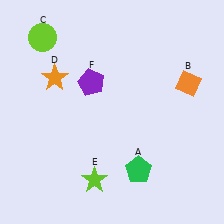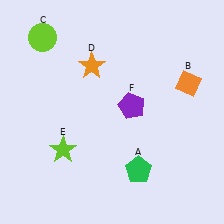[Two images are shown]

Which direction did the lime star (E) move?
The lime star (E) moved left.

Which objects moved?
The objects that moved are: the orange star (D), the lime star (E), the purple pentagon (F).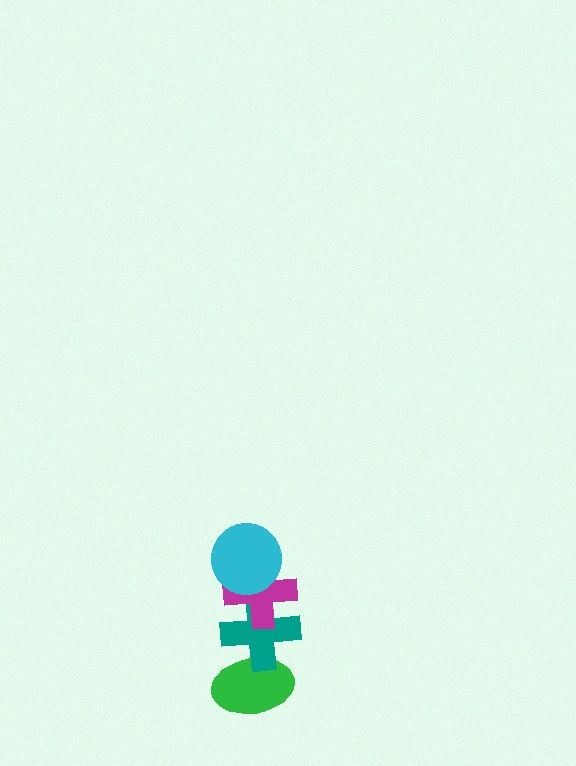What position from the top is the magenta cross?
The magenta cross is 2nd from the top.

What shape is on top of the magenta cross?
The cyan circle is on top of the magenta cross.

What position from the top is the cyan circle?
The cyan circle is 1st from the top.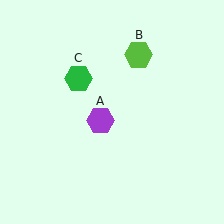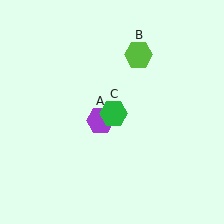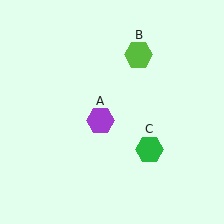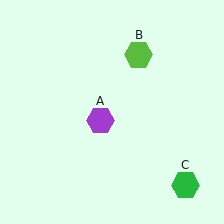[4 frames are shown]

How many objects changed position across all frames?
1 object changed position: green hexagon (object C).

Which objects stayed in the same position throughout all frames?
Purple hexagon (object A) and lime hexagon (object B) remained stationary.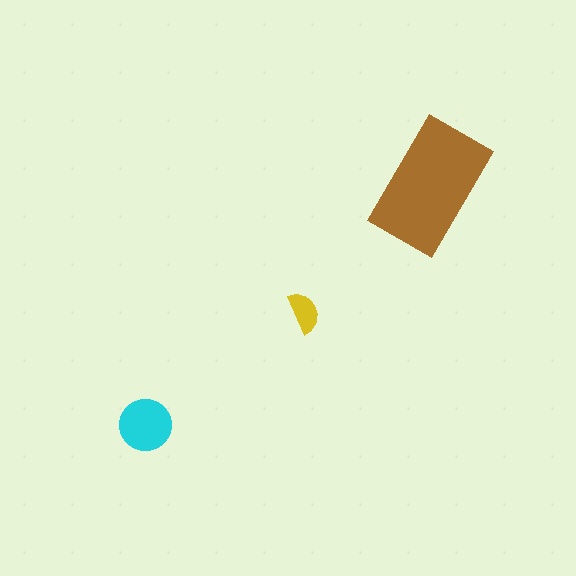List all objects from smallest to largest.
The yellow semicircle, the cyan circle, the brown rectangle.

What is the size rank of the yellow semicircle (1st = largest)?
3rd.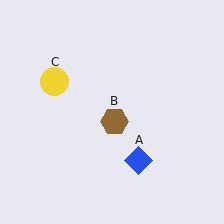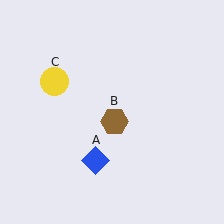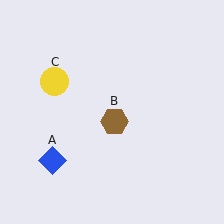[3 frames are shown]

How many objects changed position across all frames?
1 object changed position: blue diamond (object A).